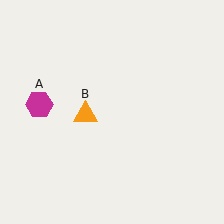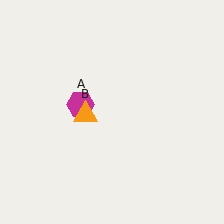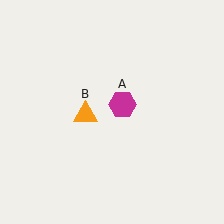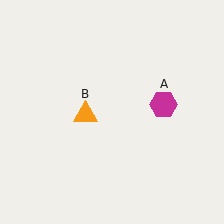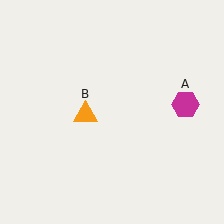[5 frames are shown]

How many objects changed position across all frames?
1 object changed position: magenta hexagon (object A).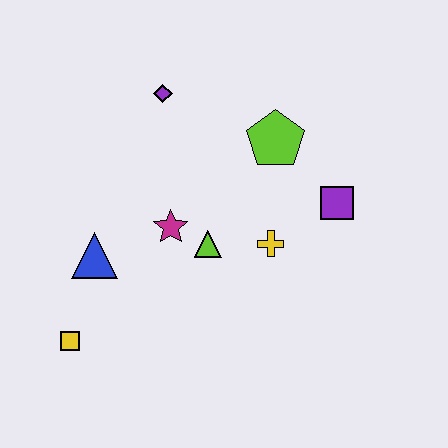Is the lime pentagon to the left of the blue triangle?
No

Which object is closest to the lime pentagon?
The purple square is closest to the lime pentagon.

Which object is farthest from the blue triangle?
The purple square is farthest from the blue triangle.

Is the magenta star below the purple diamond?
Yes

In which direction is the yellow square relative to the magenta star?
The yellow square is below the magenta star.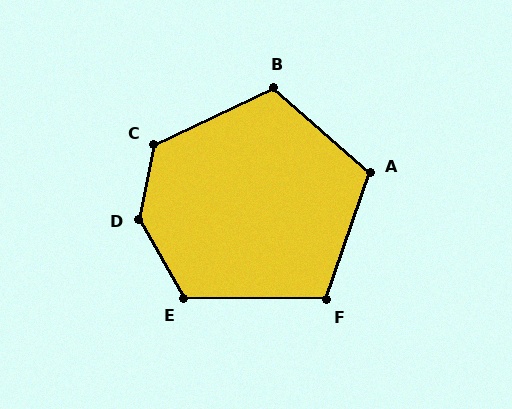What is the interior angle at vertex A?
Approximately 113 degrees (obtuse).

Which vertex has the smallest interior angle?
F, at approximately 108 degrees.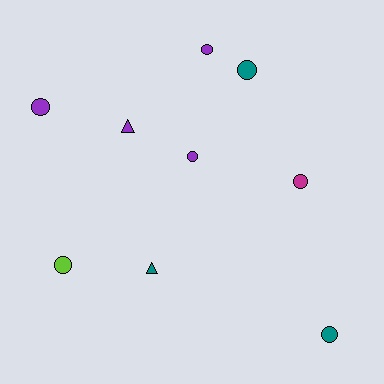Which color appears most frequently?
Purple, with 4 objects.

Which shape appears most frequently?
Circle, with 7 objects.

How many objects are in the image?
There are 9 objects.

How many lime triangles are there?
There are no lime triangles.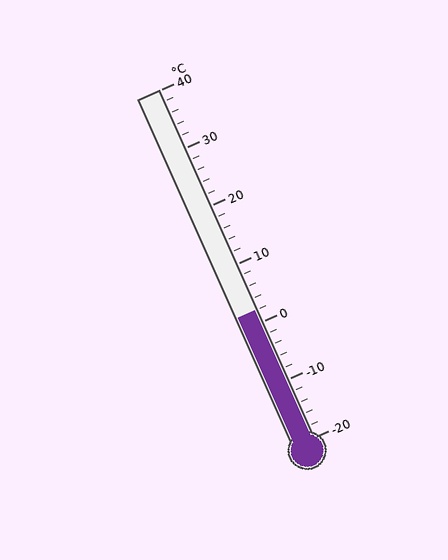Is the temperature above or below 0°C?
The temperature is above 0°C.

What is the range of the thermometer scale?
The thermometer scale ranges from -20°C to 40°C.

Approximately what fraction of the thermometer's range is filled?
The thermometer is filled to approximately 35% of its range.